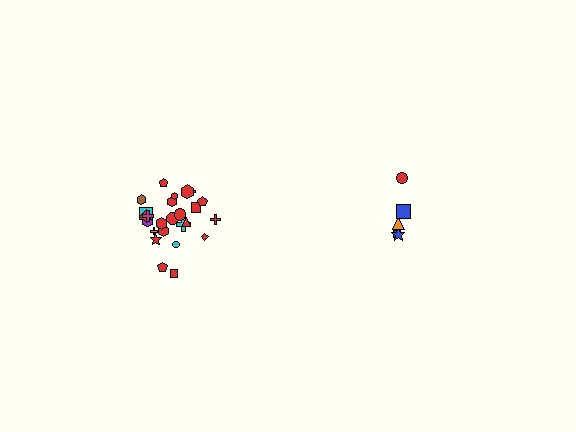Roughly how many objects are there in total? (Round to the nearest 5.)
Roughly 30 objects in total.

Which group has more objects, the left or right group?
The left group.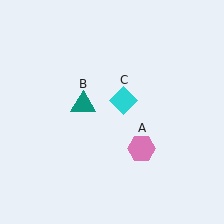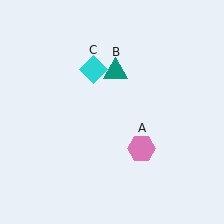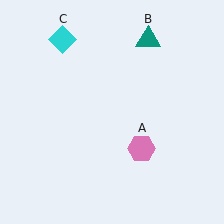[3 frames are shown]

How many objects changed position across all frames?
2 objects changed position: teal triangle (object B), cyan diamond (object C).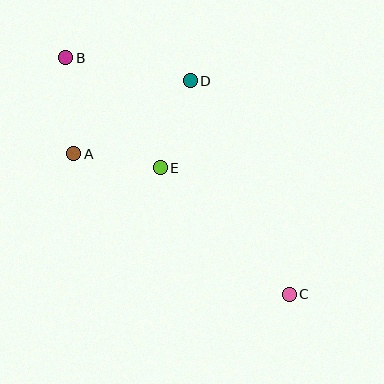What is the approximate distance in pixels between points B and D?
The distance between B and D is approximately 127 pixels.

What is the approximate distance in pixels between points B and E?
The distance between B and E is approximately 145 pixels.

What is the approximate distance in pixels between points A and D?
The distance between A and D is approximately 138 pixels.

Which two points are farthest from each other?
Points B and C are farthest from each other.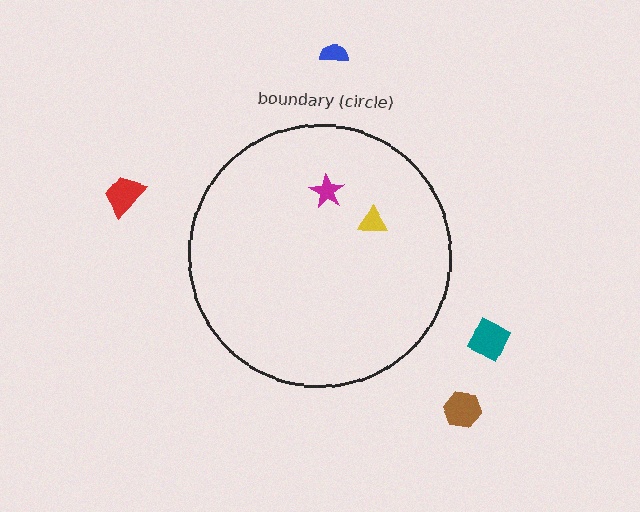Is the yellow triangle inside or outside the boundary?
Inside.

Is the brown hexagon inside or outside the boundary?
Outside.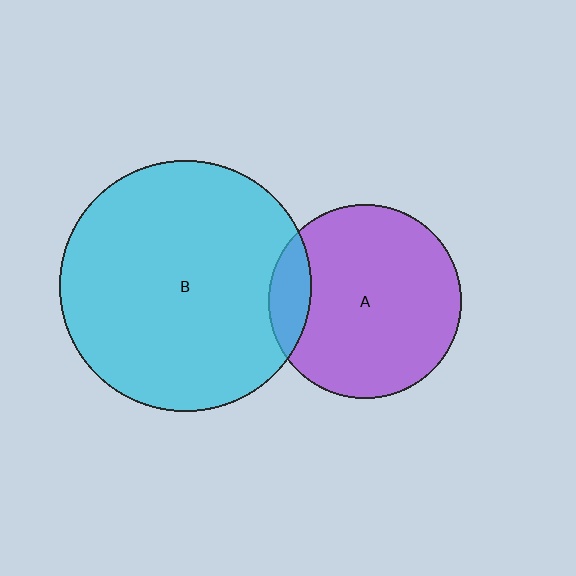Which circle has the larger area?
Circle B (cyan).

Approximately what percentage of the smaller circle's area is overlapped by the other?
Approximately 15%.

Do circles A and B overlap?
Yes.